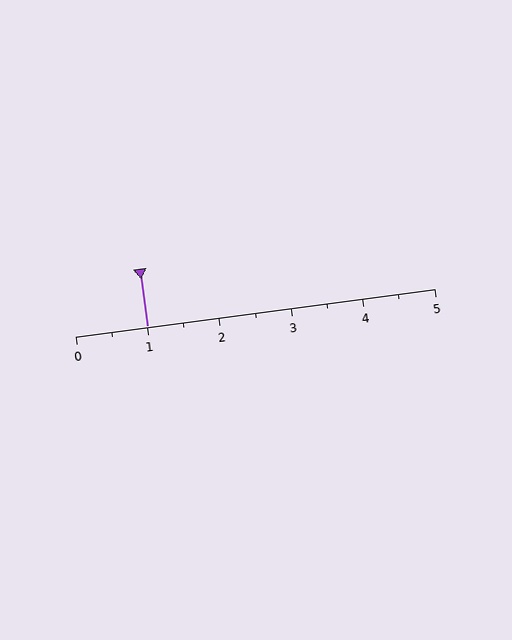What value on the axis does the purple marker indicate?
The marker indicates approximately 1.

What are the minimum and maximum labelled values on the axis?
The axis runs from 0 to 5.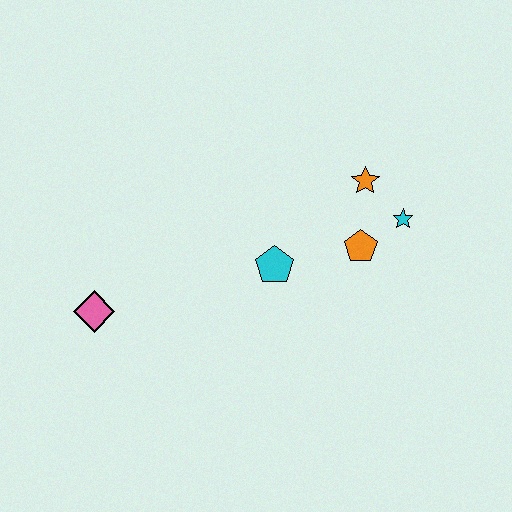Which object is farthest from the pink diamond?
The cyan star is farthest from the pink diamond.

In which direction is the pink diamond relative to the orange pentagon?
The pink diamond is to the left of the orange pentagon.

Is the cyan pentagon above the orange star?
No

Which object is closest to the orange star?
The cyan star is closest to the orange star.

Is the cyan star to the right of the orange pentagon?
Yes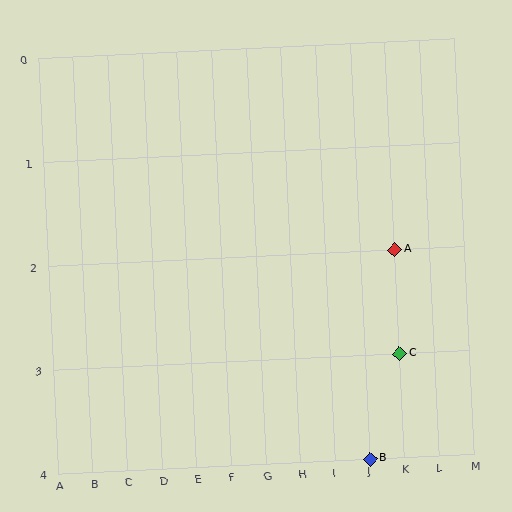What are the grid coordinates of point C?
Point C is at grid coordinates (K, 3).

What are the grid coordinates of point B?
Point B is at grid coordinates (J, 4).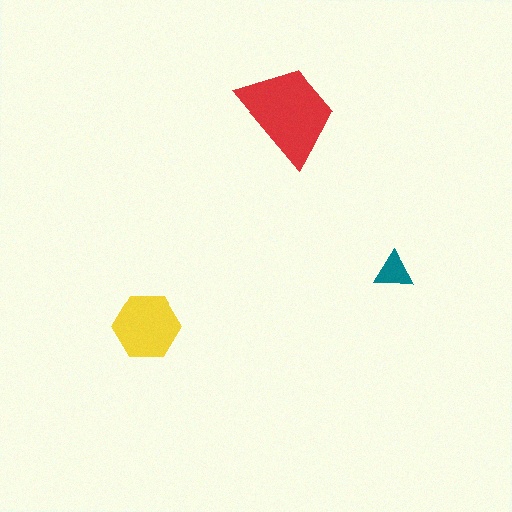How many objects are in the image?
There are 3 objects in the image.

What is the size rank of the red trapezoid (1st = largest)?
1st.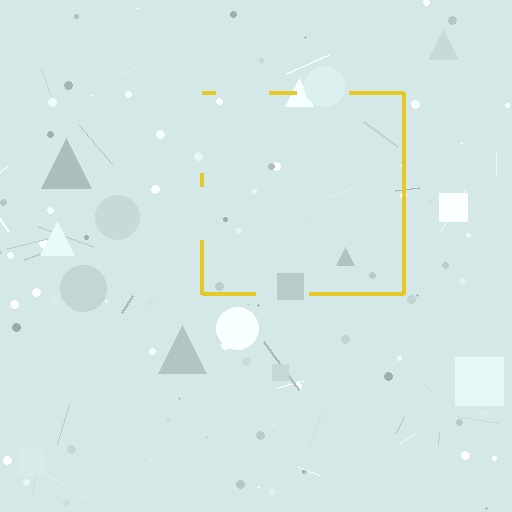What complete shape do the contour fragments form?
The contour fragments form a square.